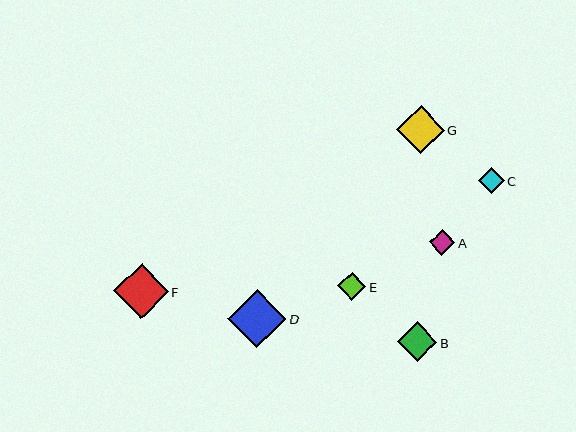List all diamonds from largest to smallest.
From largest to smallest: D, F, G, B, E, C, A.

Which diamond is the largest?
Diamond D is the largest with a size of approximately 58 pixels.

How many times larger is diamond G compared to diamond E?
Diamond G is approximately 1.7 times the size of diamond E.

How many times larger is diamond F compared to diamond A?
Diamond F is approximately 2.1 times the size of diamond A.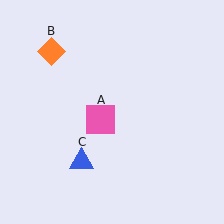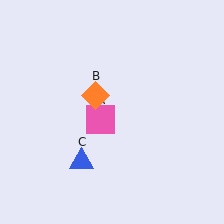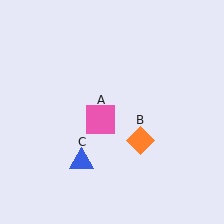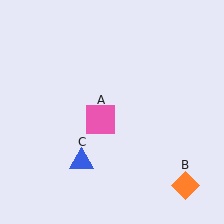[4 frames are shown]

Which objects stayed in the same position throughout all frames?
Pink square (object A) and blue triangle (object C) remained stationary.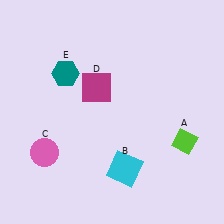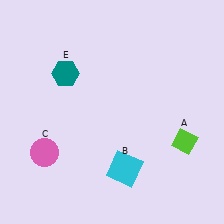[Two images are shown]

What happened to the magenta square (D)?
The magenta square (D) was removed in Image 2. It was in the top-left area of Image 1.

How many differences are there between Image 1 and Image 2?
There is 1 difference between the two images.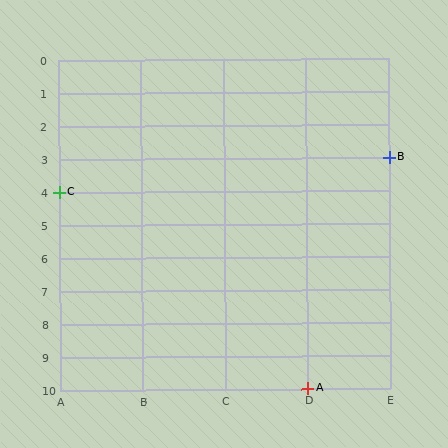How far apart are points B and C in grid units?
Points B and C are 4 columns and 1 row apart (about 4.1 grid units diagonally).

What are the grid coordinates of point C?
Point C is at grid coordinates (A, 4).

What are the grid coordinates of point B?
Point B is at grid coordinates (E, 3).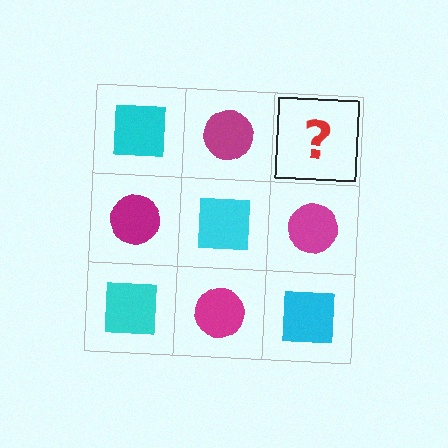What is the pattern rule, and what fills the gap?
The rule is that it alternates cyan square and magenta circle in a checkerboard pattern. The gap should be filled with a cyan square.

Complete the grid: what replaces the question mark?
The question mark should be replaced with a cyan square.